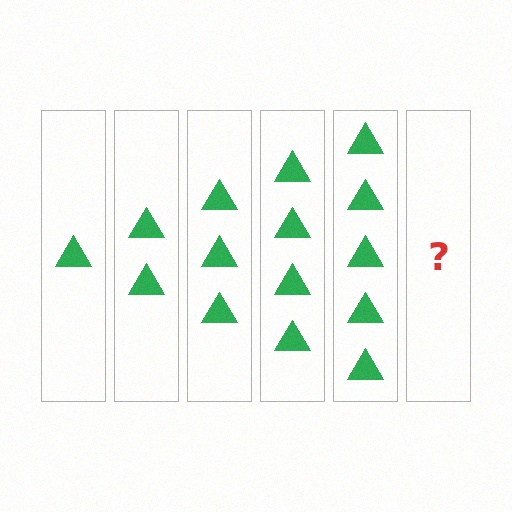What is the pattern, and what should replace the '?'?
The pattern is that each step adds one more triangle. The '?' should be 6 triangles.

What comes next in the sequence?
The next element should be 6 triangles.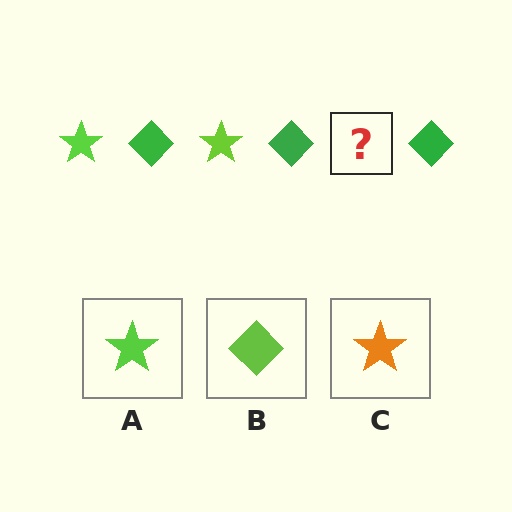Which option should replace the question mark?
Option A.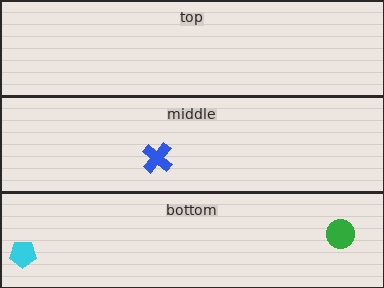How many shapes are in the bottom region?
2.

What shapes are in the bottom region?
The cyan pentagon, the green circle.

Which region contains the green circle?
The bottom region.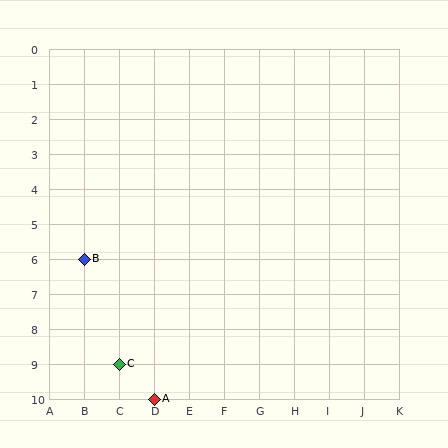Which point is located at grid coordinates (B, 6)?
Point B is at (B, 6).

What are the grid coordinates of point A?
Point A is at grid coordinates (D, 10).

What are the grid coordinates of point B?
Point B is at grid coordinates (B, 6).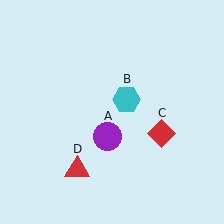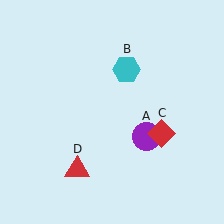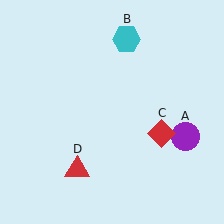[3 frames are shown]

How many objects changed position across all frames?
2 objects changed position: purple circle (object A), cyan hexagon (object B).